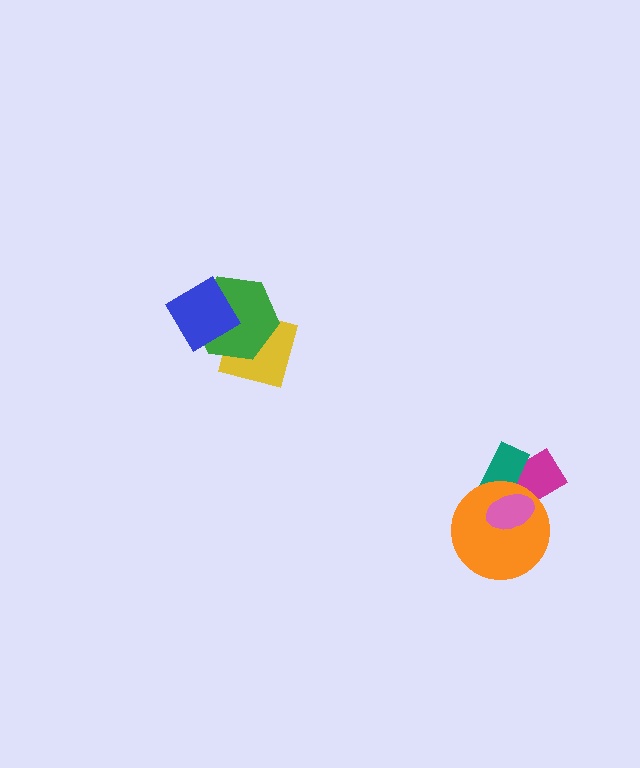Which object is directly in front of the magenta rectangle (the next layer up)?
The teal rectangle is directly in front of the magenta rectangle.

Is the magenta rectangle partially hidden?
Yes, it is partially covered by another shape.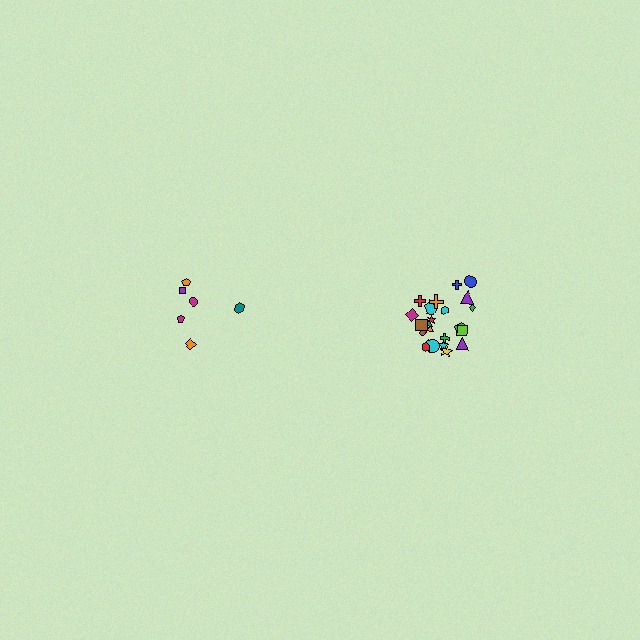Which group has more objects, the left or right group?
The right group.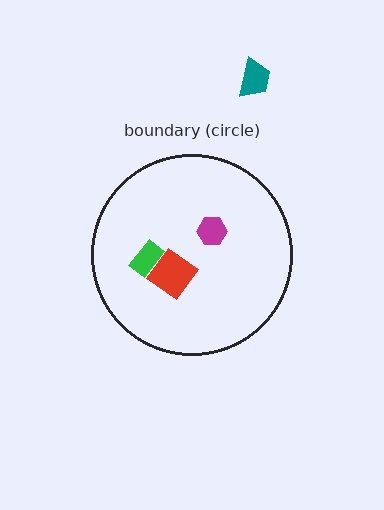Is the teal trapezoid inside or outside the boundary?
Outside.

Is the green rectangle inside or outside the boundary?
Inside.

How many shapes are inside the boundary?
3 inside, 1 outside.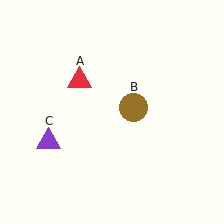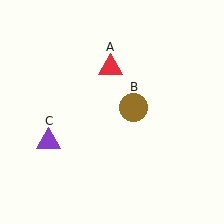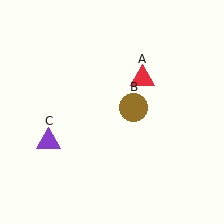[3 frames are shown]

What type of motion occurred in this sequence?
The red triangle (object A) rotated clockwise around the center of the scene.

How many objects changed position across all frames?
1 object changed position: red triangle (object A).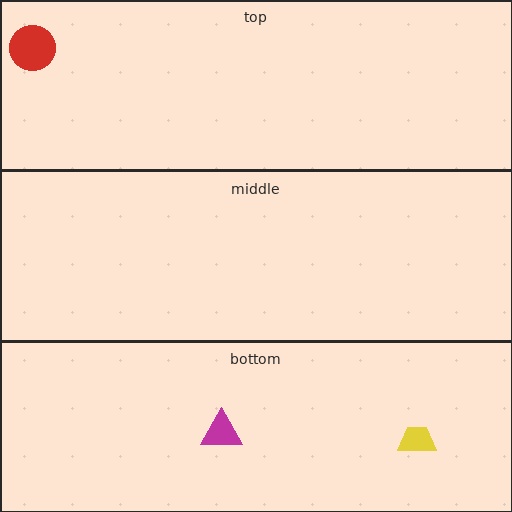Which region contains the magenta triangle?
The bottom region.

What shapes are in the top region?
The red circle.